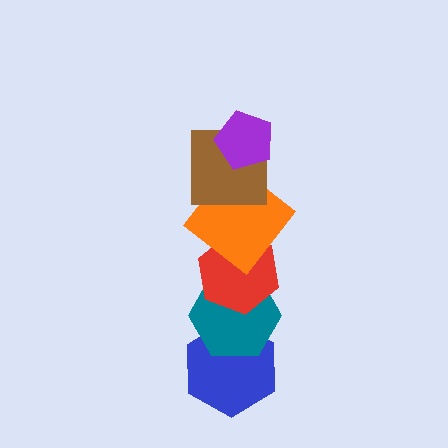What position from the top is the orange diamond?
The orange diamond is 3rd from the top.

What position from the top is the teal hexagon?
The teal hexagon is 5th from the top.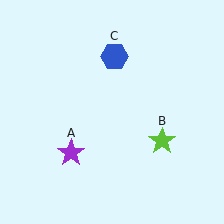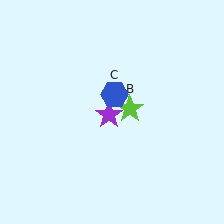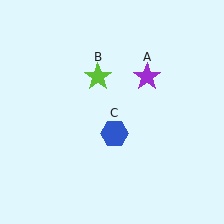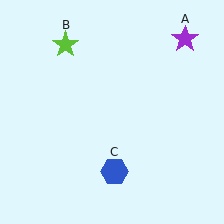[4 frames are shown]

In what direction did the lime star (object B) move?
The lime star (object B) moved up and to the left.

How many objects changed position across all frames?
3 objects changed position: purple star (object A), lime star (object B), blue hexagon (object C).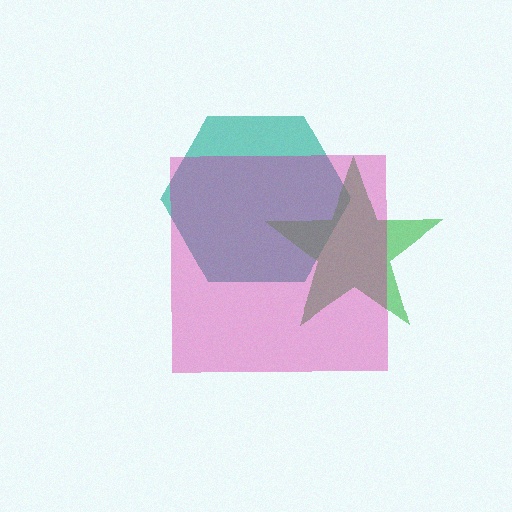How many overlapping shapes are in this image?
There are 3 overlapping shapes in the image.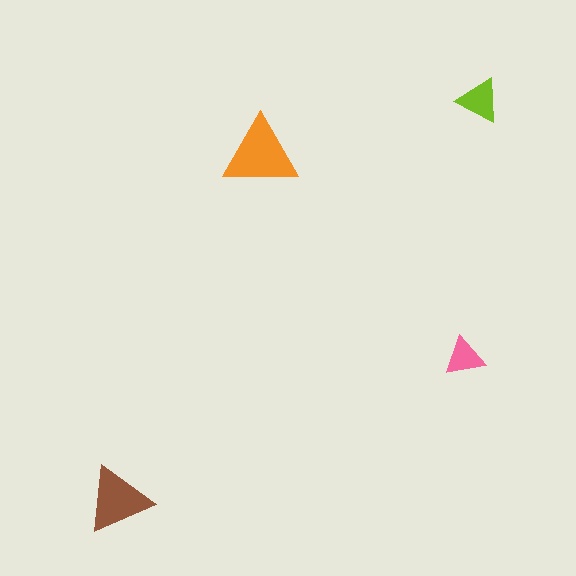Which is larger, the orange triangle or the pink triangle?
The orange one.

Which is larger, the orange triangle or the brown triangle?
The orange one.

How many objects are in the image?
There are 4 objects in the image.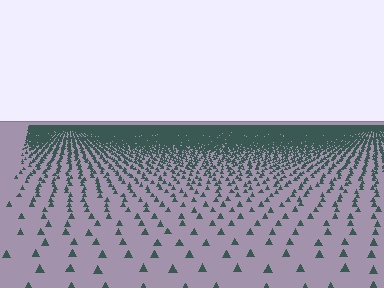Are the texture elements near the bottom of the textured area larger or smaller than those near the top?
Larger. Near the bottom, elements are closer to the viewer and appear at a bigger on-screen size.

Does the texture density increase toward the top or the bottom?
Density increases toward the top.